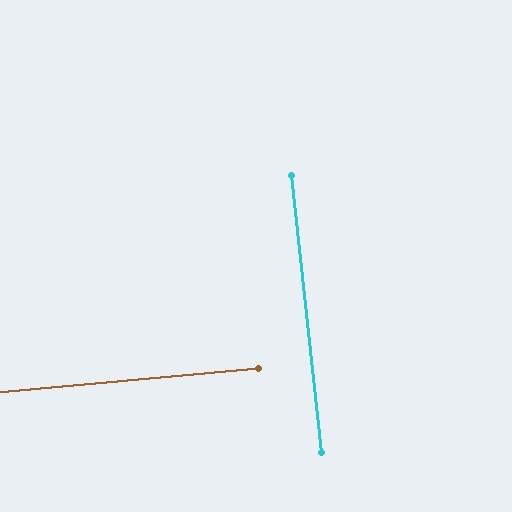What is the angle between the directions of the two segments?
Approximately 89 degrees.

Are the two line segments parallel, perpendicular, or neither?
Perpendicular — they meet at approximately 89°.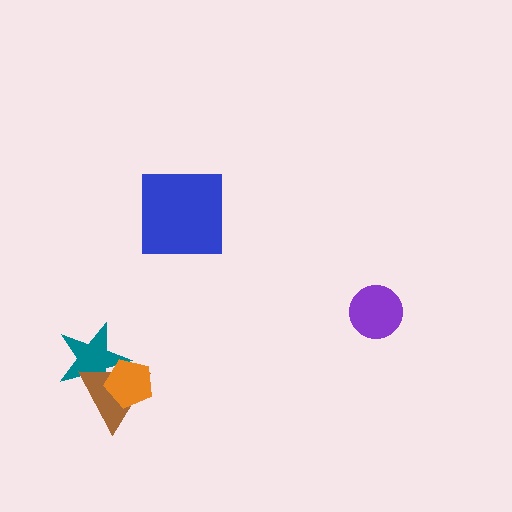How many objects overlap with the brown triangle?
2 objects overlap with the brown triangle.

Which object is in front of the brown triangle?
The orange pentagon is in front of the brown triangle.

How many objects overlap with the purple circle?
0 objects overlap with the purple circle.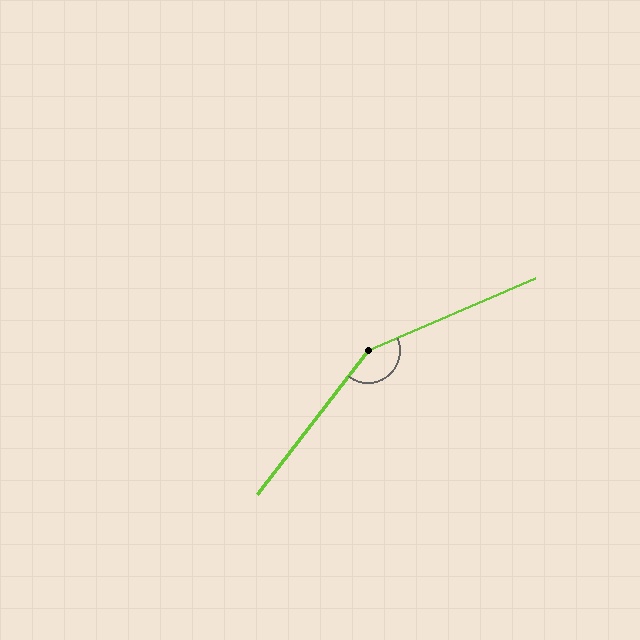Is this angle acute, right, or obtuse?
It is obtuse.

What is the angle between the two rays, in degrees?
Approximately 151 degrees.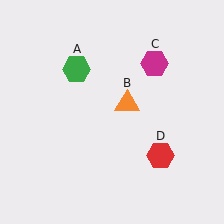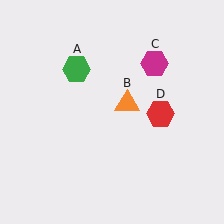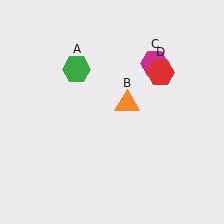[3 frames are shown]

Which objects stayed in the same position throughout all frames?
Green hexagon (object A) and orange triangle (object B) and magenta hexagon (object C) remained stationary.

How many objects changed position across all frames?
1 object changed position: red hexagon (object D).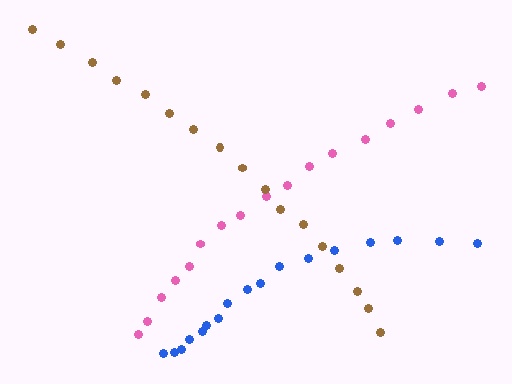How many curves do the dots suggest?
There are 3 distinct paths.